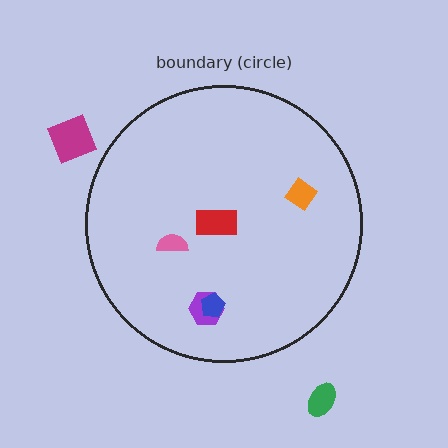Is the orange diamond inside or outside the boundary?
Inside.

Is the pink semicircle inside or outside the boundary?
Inside.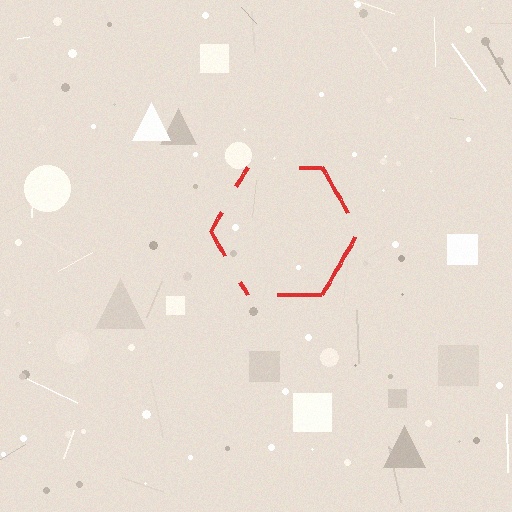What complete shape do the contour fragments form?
The contour fragments form a hexagon.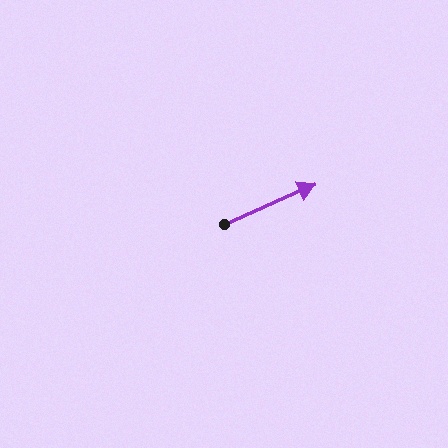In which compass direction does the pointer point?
Northeast.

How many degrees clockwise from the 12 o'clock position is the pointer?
Approximately 66 degrees.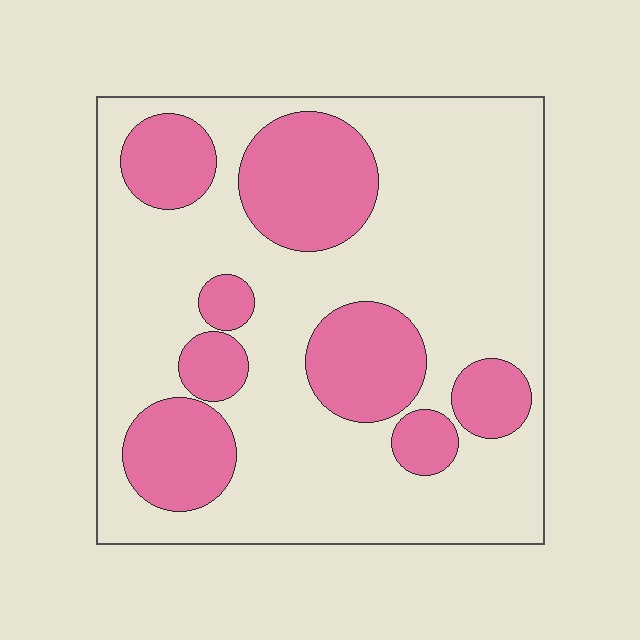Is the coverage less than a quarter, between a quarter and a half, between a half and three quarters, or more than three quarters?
Between a quarter and a half.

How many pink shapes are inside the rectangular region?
8.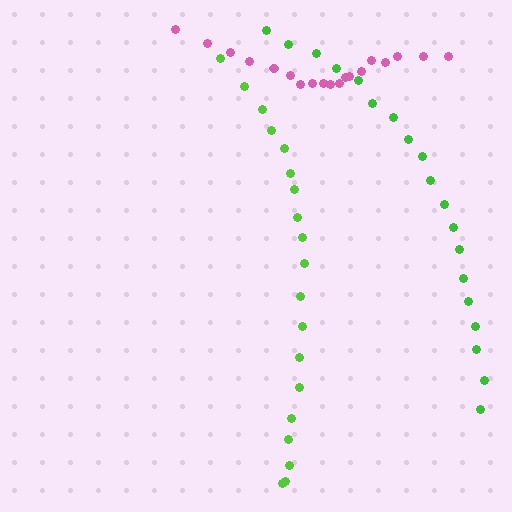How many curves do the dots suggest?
There are 3 distinct paths.